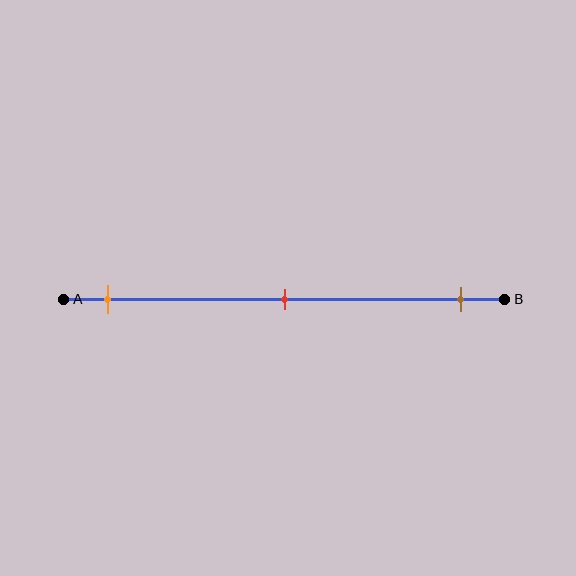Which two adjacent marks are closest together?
The orange and red marks are the closest adjacent pair.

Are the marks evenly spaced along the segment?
Yes, the marks are approximately evenly spaced.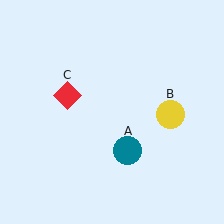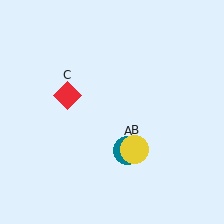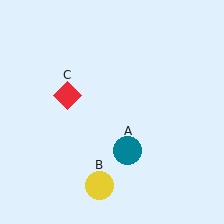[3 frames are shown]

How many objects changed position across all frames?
1 object changed position: yellow circle (object B).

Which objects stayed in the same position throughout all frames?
Teal circle (object A) and red diamond (object C) remained stationary.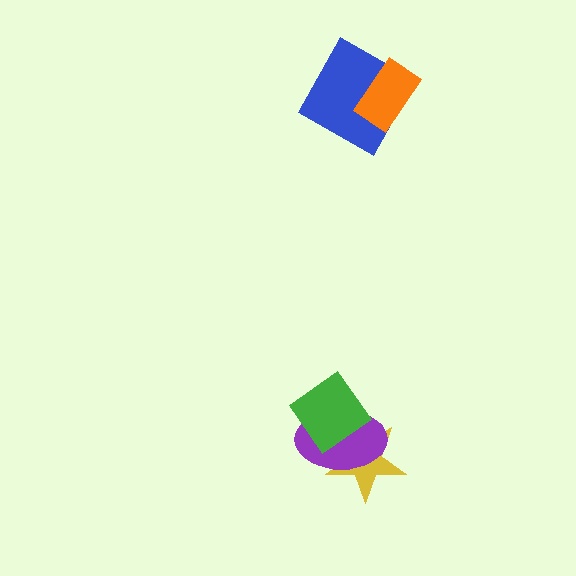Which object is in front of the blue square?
The orange rectangle is in front of the blue square.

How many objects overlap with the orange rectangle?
1 object overlaps with the orange rectangle.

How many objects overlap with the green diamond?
2 objects overlap with the green diamond.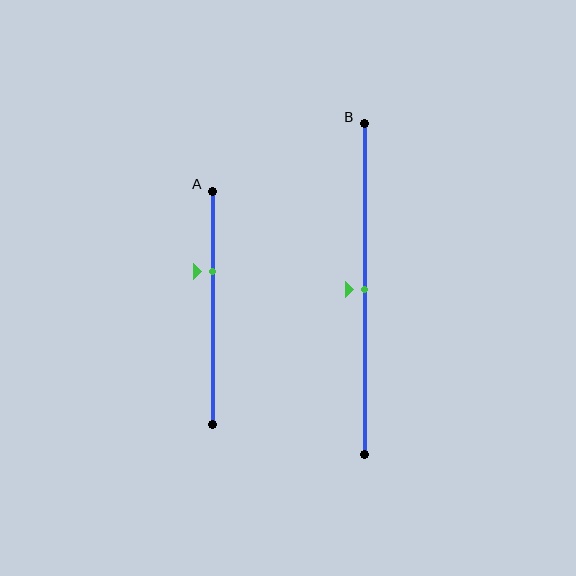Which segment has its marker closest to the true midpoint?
Segment B has its marker closest to the true midpoint.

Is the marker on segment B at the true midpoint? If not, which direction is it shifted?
Yes, the marker on segment B is at the true midpoint.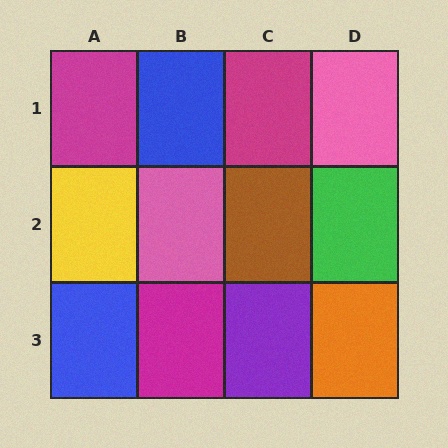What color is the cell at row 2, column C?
Brown.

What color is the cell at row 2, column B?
Pink.